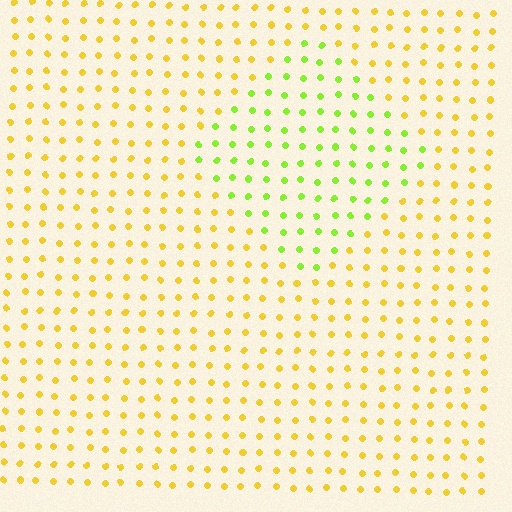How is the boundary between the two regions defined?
The boundary is defined purely by a slight shift in hue (about 45 degrees). Spacing, size, and orientation are identical on both sides.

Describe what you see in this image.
The image is filled with small yellow elements in a uniform arrangement. A diamond-shaped region is visible where the elements are tinted to a slightly different hue, forming a subtle color boundary.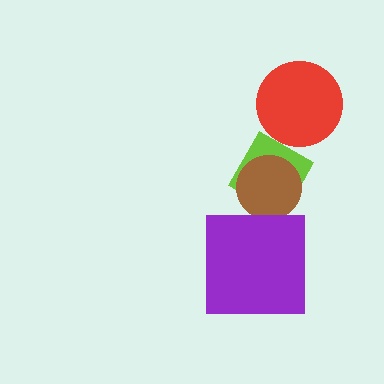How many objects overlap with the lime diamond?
2 objects overlap with the lime diamond.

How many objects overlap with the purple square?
0 objects overlap with the purple square.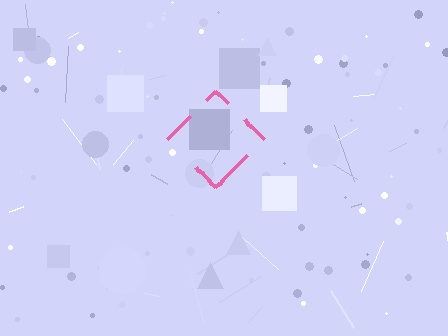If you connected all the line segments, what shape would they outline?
They would outline a diamond.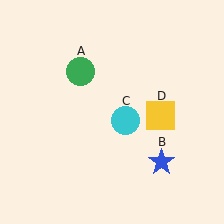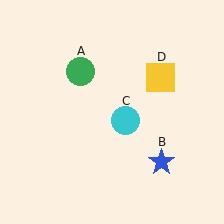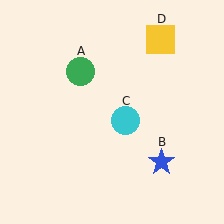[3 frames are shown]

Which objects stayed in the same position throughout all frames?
Green circle (object A) and blue star (object B) and cyan circle (object C) remained stationary.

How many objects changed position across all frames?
1 object changed position: yellow square (object D).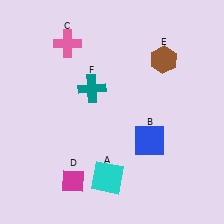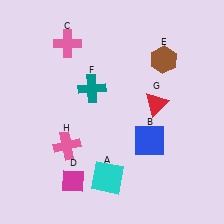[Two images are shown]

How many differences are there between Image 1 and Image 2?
There are 2 differences between the two images.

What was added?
A red triangle (G), a pink cross (H) were added in Image 2.